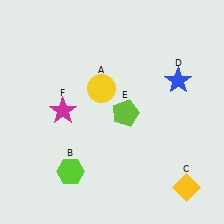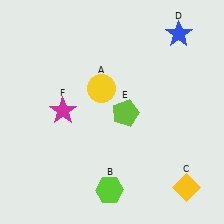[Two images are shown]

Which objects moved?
The objects that moved are: the lime hexagon (B), the blue star (D).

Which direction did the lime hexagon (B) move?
The lime hexagon (B) moved right.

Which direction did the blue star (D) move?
The blue star (D) moved up.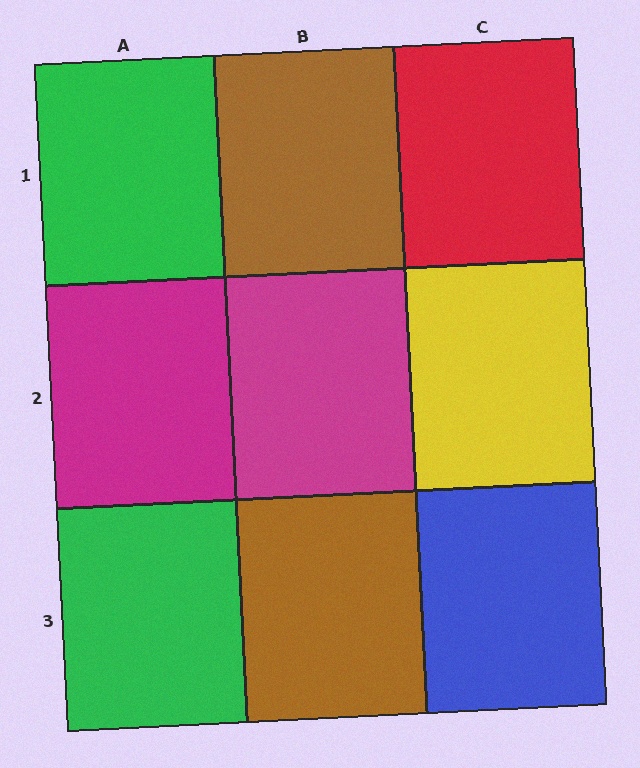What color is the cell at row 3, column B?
Brown.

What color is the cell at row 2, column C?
Yellow.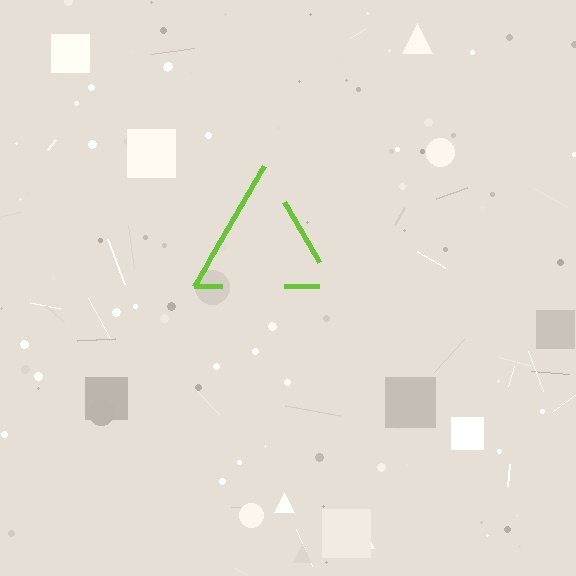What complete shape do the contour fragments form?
The contour fragments form a triangle.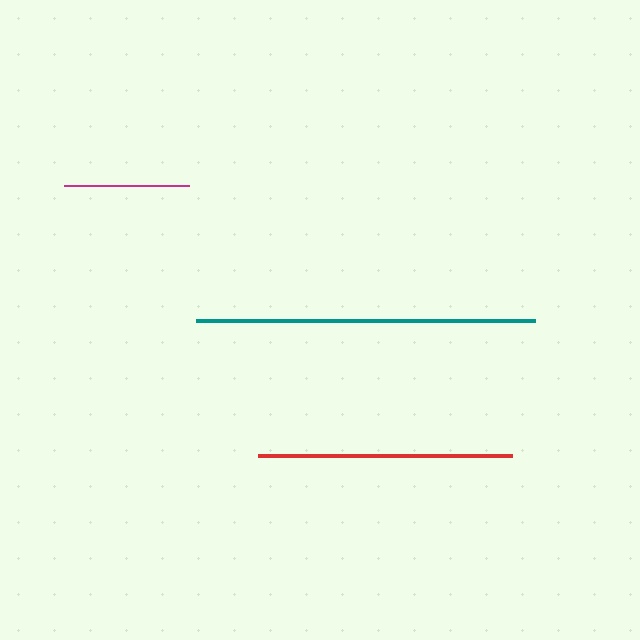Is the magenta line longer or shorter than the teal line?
The teal line is longer than the magenta line.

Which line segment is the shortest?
The magenta line is the shortest at approximately 124 pixels.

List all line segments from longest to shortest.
From longest to shortest: teal, red, magenta.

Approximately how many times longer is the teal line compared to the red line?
The teal line is approximately 1.3 times the length of the red line.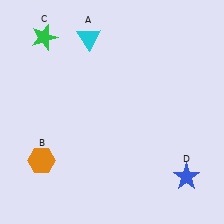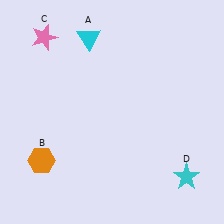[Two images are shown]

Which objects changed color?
C changed from green to pink. D changed from blue to cyan.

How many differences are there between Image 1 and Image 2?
There are 2 differences between the two images.